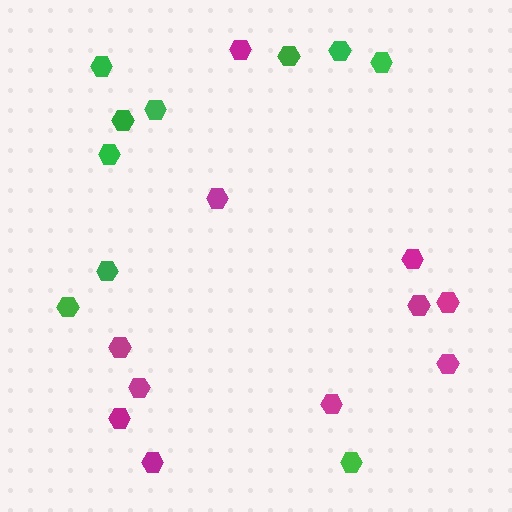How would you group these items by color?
There are 2 groups: one group of magenta hexagons (11) and one group of green hexagons (10).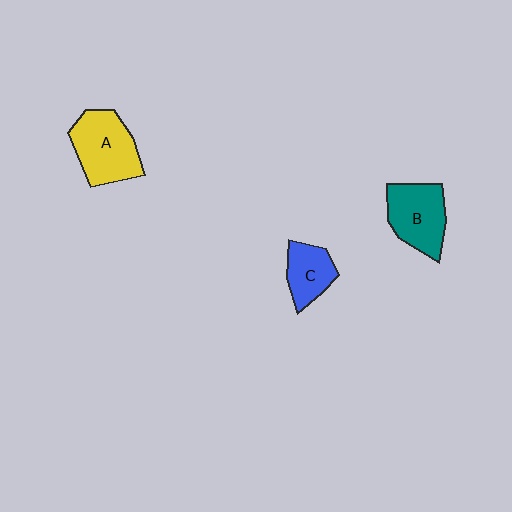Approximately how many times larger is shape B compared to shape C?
Approximately 1.4 times.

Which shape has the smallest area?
Shape C (blue).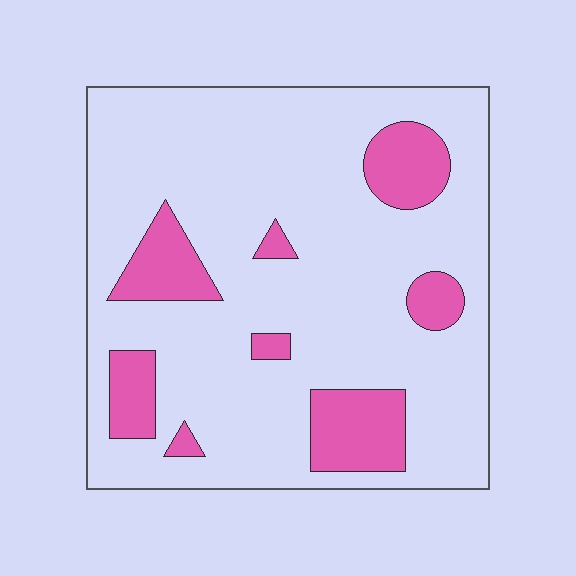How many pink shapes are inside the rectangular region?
8.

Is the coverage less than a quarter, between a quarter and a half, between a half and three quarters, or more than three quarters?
Less than a quarter.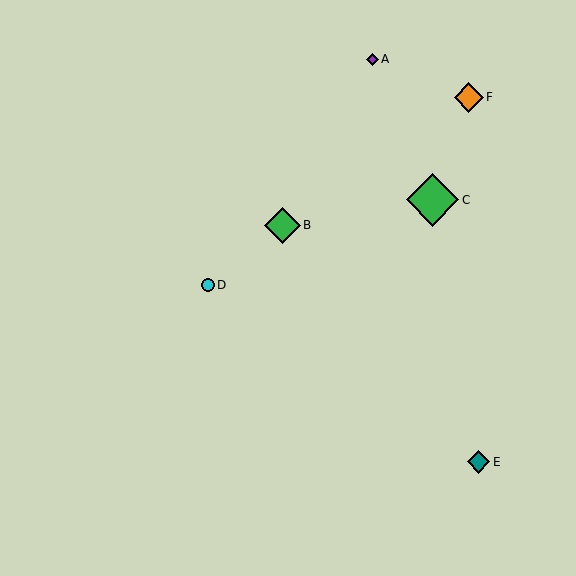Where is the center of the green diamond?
The center of the green diamond is at (432, 200).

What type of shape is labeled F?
Shape F is an orange diamond.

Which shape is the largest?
The green diamond (labeled C) is the largest.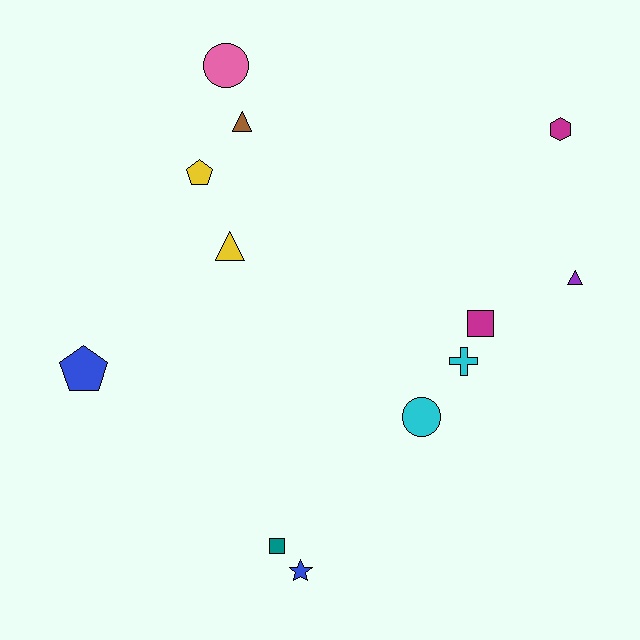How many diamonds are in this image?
There are no diamonds.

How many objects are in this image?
There are 12 objects.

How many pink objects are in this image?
There is 1 pink object.